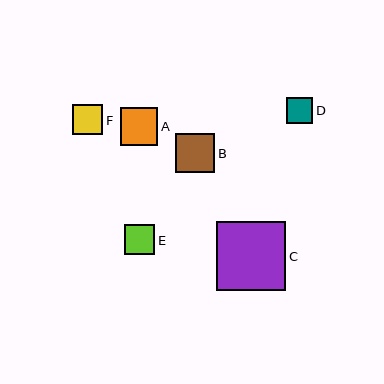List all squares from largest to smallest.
From largest to smallest: C, B, A, F, E, D.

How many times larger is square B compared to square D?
Square B is approximately 1.5 times the size of square D.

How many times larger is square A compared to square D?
Square A is approximately 1.4 times the size of square D.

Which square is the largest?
Square C is the largest with a size of approximately 69 pixels.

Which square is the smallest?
Square D is the smallest with a size of approximately 26 pixels.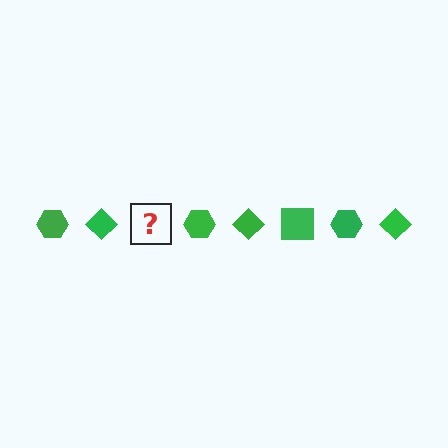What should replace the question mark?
The question mark should be replaced with a green square.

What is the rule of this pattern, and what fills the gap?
The rule is that the pattern cycles through hexagon, diamond, square shapes in green. The gap should be filled with a green square.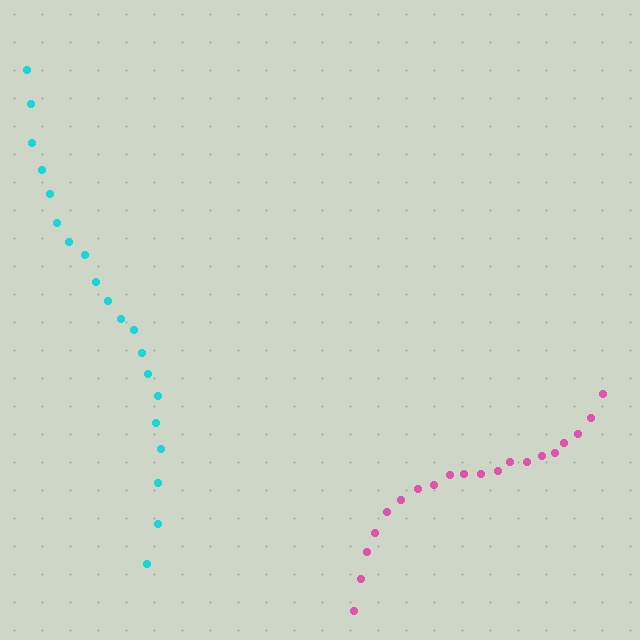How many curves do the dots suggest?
There are 2 distinct paths.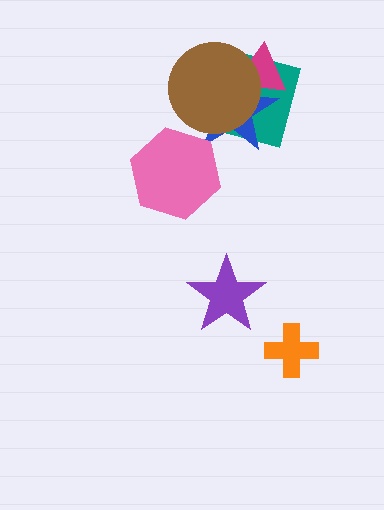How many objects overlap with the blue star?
3 objects overlap with the blue star.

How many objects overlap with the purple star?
0 objects overlap with the purple star.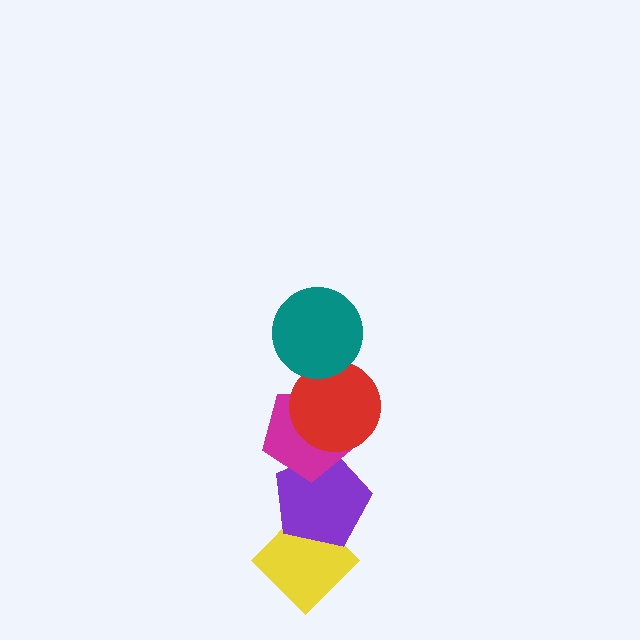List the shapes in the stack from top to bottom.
From top to bottom: the teal circle, the red circle, the magenta pentagon, the purple pentagon, the yellow diamond.